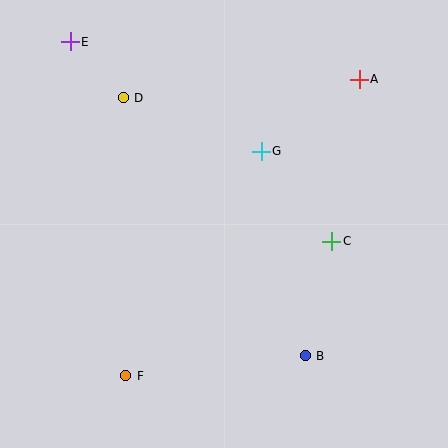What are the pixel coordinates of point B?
Point B is at (305, 356).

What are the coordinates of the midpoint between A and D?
The midpoint between A and D is at (241, 88).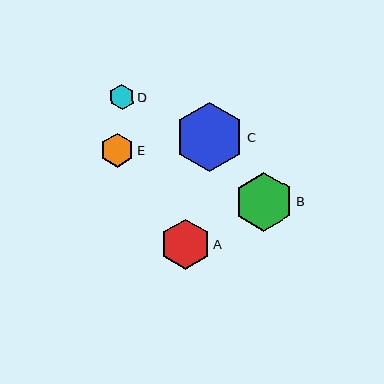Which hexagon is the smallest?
Hexagon D is the smallest with a size of approximately 26 pixels.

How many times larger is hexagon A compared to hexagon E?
Hexagon A is approximately 1.5 times the size of hexagon E.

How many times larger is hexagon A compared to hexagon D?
Hexagon A is approximately 1.9 times the size of hexagon D.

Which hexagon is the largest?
Hexagon C is the largest with a size of approximately 69 pixels.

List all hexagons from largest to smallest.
From largest to smallest: C, B, A, E, D.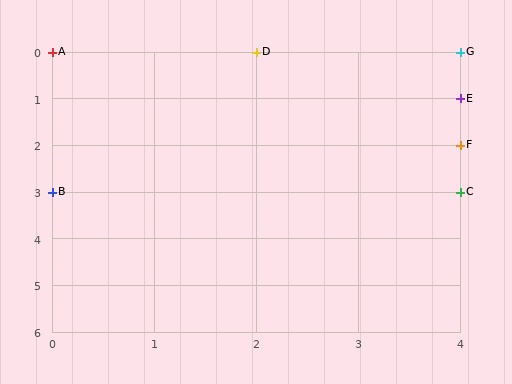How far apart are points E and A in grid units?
Points E and A are 4 columns and 1 row apart (about 4.1 grid units diagonally).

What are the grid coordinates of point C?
Point C is at grid coordinates (4, 3).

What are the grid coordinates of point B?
Point B is at grid coordinates (0, 3).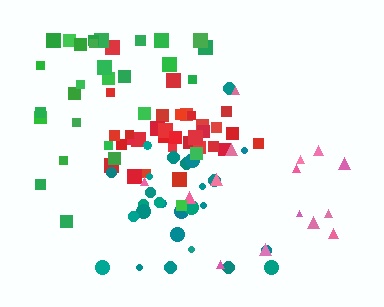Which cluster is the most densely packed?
Red.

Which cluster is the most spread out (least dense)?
Pink.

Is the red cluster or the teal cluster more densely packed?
Red.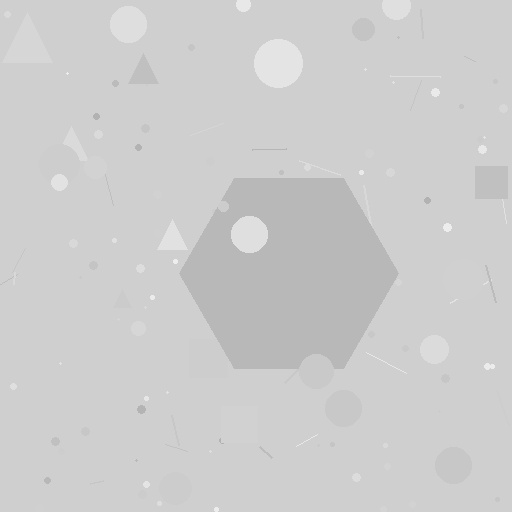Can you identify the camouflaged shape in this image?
The camouflaged shape is a hexagon.